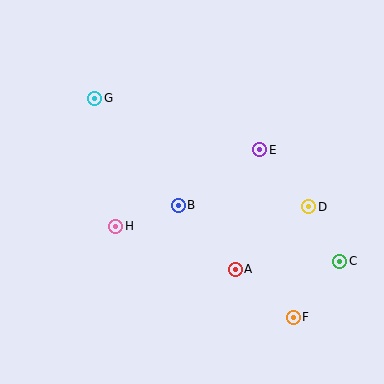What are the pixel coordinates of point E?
Point E is at (260, 150).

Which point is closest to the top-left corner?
Point G is closest to the top-left corner.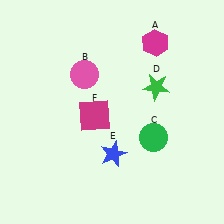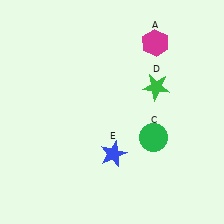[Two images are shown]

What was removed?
The magenta square (F), the pink circle (B) were removed in Image 2.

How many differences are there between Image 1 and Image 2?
There are 2 differences between the two images.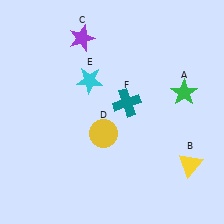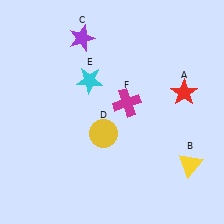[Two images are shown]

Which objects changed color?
A changed from green to red. F changed from teal to magenta.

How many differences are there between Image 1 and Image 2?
There are 2 differences between the two images.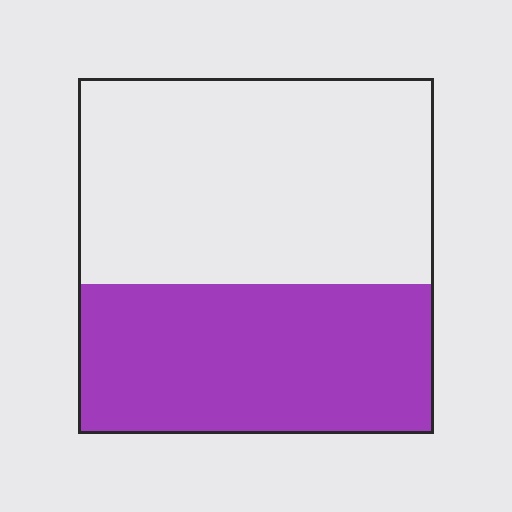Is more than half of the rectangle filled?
No.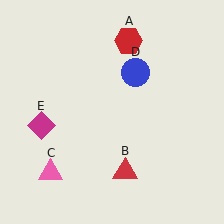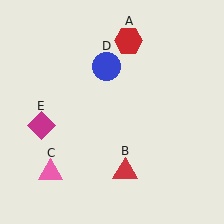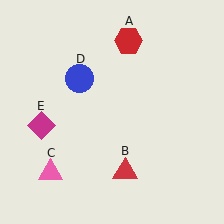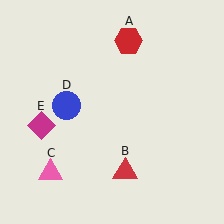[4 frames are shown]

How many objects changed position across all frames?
1 object changed position: blue circle (object D).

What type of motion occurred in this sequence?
The blue circle (object D) rotated counterclockwise around the center of the scene.